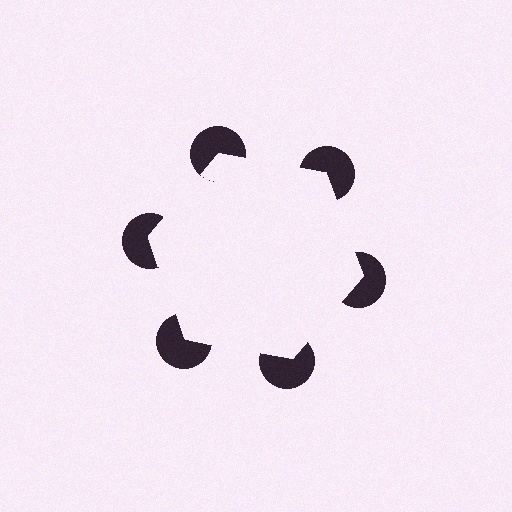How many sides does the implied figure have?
6 sides.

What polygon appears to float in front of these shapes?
An illusory hexagon — its edges are inferred from the aligned wedge cuts in the pac-man discs, not physically drawn.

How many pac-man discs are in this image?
There are 6 — one at each vertex of the illusory hexagon.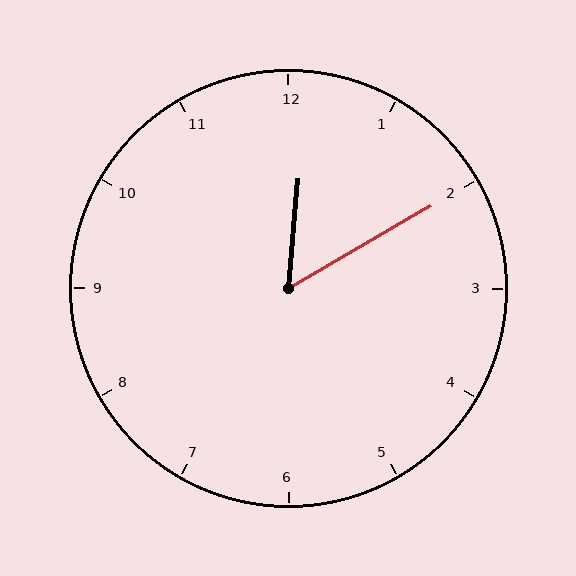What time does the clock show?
12:10.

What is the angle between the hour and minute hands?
Approximately 55 degrees.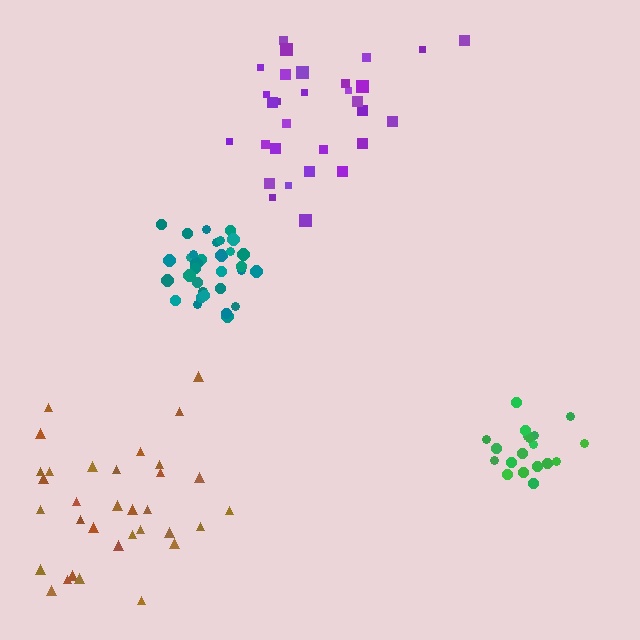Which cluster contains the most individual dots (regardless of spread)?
Brown (33).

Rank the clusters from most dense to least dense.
teal, green, brown, purple.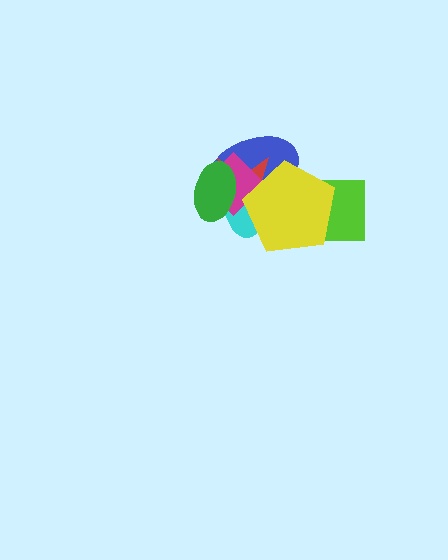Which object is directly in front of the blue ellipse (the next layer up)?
The red star is directly in front of the blue ellipse.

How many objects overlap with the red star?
6 objects overlap with the red star.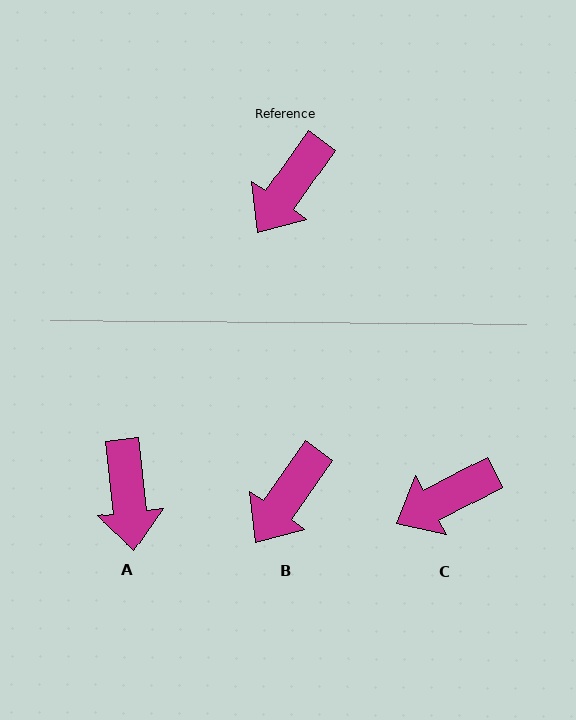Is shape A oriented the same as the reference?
No, it is off by about 42 degrees.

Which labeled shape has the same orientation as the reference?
B.